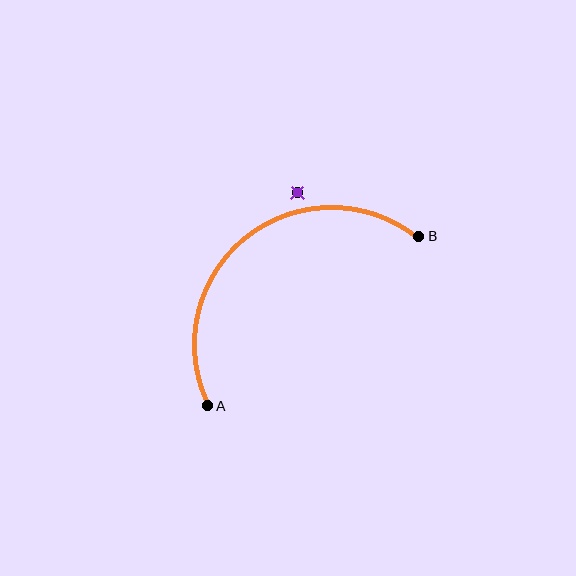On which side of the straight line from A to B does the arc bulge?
The arc bulges above and to the left of the straight line connecting A and B.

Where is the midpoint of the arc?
The arc midpoint is the point on the curve farthest from the straight line joining A and B. It sits above and to the left of that line.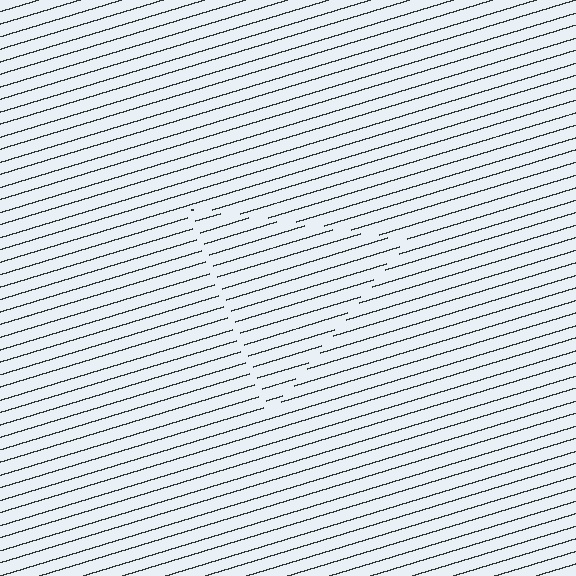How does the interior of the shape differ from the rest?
The interior of the shape contains the same grating, shifted by half a period — the contour is defined by the phase discontinuity where line-ends from the inner and outer gratings abut.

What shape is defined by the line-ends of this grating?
An illusory triangle. The interior of the shape contains the same grating, shifted by half a period — the contour is defined by the phase discontinuity where line-ends from the inner and outer gratings abut.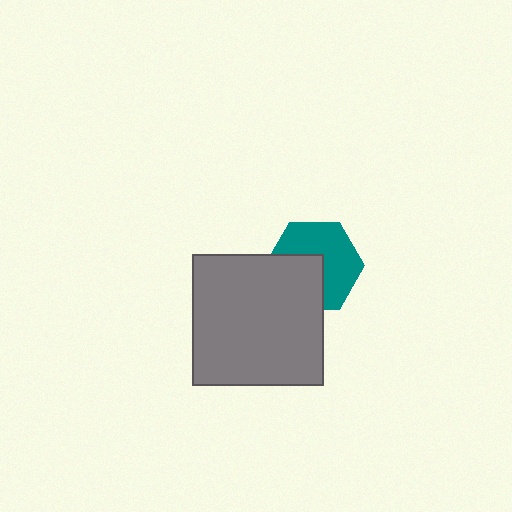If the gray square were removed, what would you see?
You would see the complete teal hexagon.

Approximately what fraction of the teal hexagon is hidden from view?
Roughly 41% of the teal hexagon is hidden behind the gray square.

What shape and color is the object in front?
The object in front is a gray square.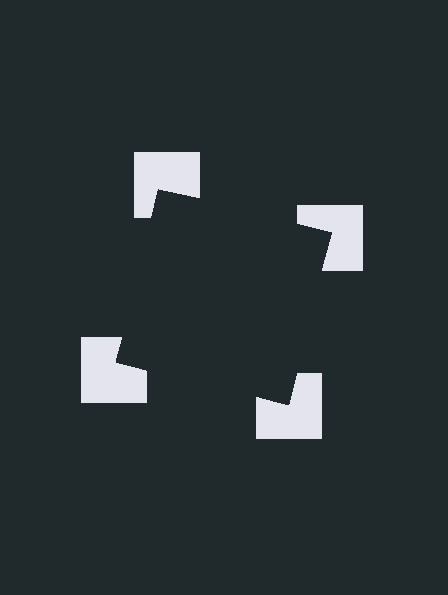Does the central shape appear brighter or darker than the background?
It typically appears slightly darker than the background, even though no actual brightness change is drawn.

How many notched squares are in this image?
There are 4 — one at each vertex of the illusory square.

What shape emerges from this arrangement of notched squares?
An illusory square — its edges are inferred from the aligned wedge cuts in the notched squares, not physically drawn.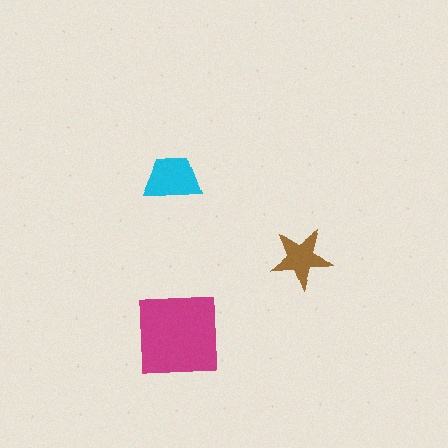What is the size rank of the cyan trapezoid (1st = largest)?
2nd.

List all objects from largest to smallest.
The magenta square, the cyan trapezoid, the brown star.